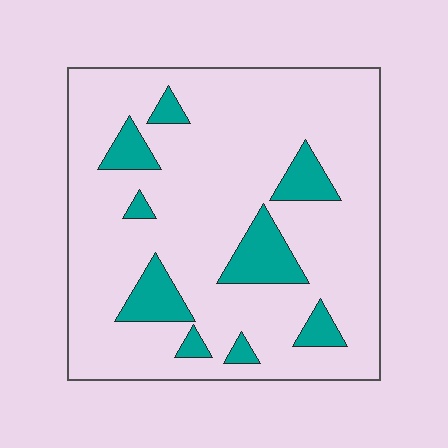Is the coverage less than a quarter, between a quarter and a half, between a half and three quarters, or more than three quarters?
Less than a quarter.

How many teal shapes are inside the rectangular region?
9.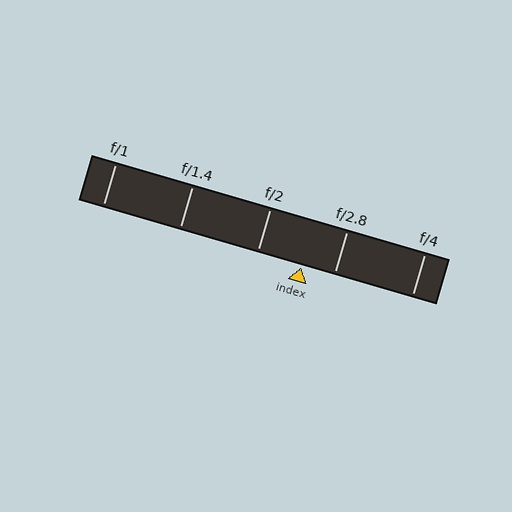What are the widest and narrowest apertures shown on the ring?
The widest aperture shown is f/1 and the narrowest is f/4.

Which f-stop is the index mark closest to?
The index mark is closest to f/2.8.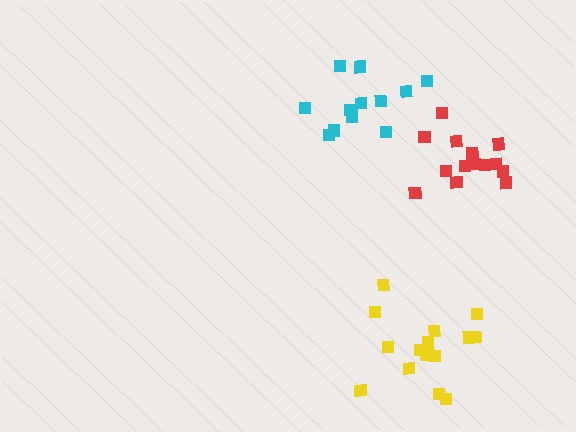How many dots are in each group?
Group 1: 17 dots, Group 2: 16 dots, Group 3: 12 dots (45 total).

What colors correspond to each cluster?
The clusters are colored: red, yellow, cyan.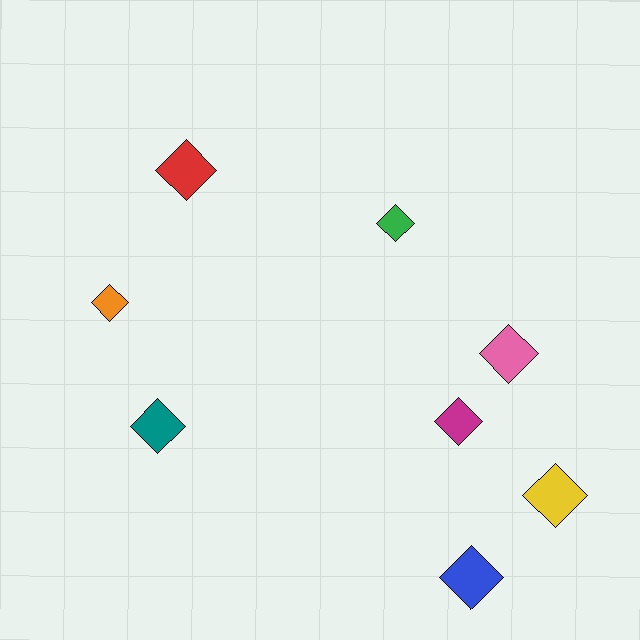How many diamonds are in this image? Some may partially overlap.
There are 8 diamonds.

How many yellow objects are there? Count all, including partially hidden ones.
There is 1 yellow object.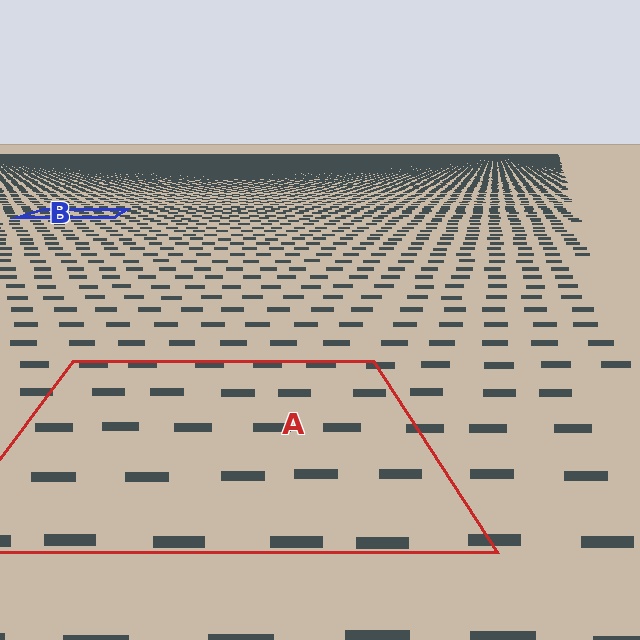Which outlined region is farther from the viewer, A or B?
Region B is farther from the viewer — the texture elements inside it appear smaller and more densely packed.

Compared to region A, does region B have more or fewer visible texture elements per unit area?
Region B has more texture elements per unit area — they are packed more densely because it is farther away.